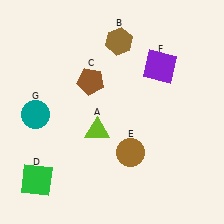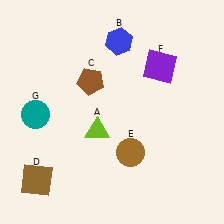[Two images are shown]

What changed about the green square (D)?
In Image 1, D is green. In Image 2, it changed to brown.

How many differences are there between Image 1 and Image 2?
There are 2 differences between the two images.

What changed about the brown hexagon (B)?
In Image 1, B is brown. In Image 2, it changed to blue.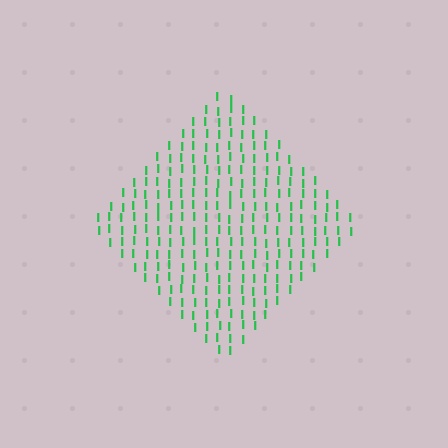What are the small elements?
The small elements are letter I's.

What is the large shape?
The large shape is a diamond.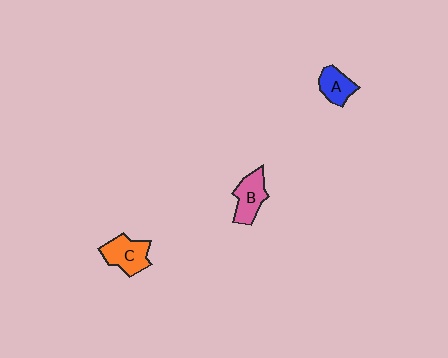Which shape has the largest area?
Shape C (orange).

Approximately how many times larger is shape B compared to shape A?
Approximately 1.3 times.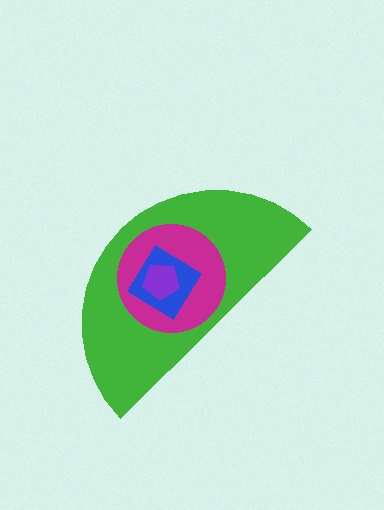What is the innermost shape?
The purple pentagon.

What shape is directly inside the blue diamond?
The purple pentagon.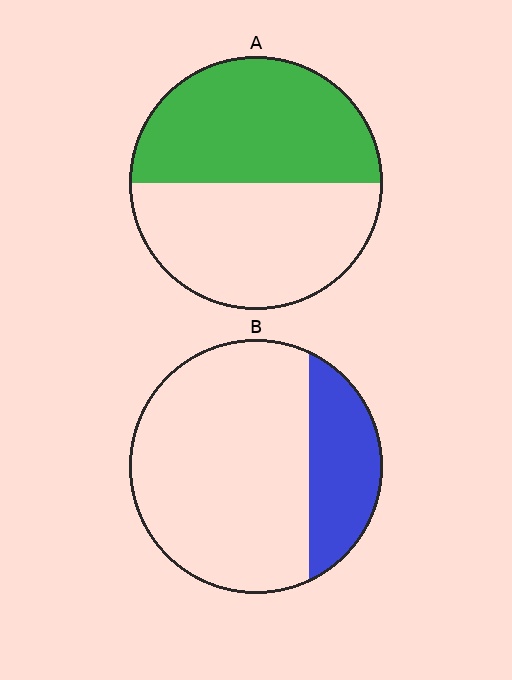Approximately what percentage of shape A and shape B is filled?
A is approximately 50% and B is approximately 25%.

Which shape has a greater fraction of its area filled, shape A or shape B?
Shape A.